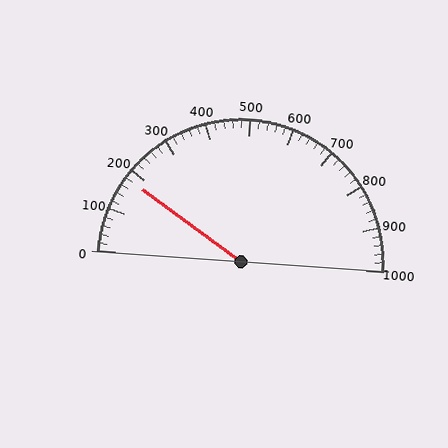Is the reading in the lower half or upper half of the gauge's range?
The reading is in the lower half of the range (0 to 1000).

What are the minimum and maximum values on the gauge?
The gauge ranges from 0 to 1000.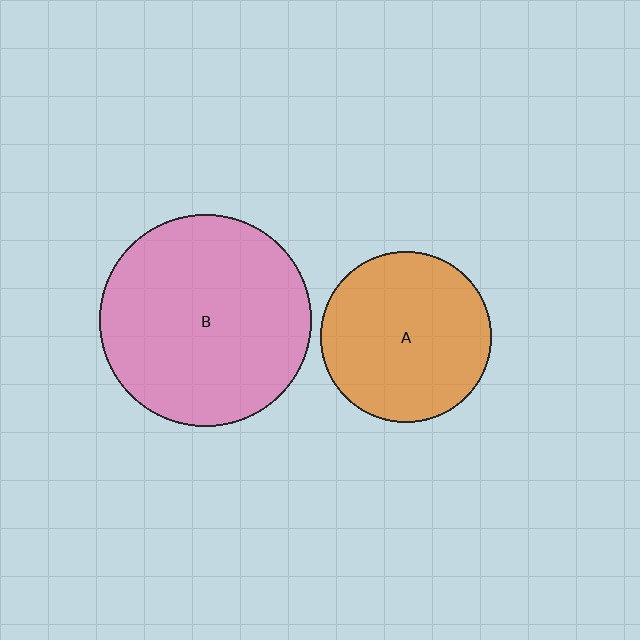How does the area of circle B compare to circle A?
Approximately 1.5 times.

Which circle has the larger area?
Circle B (pink).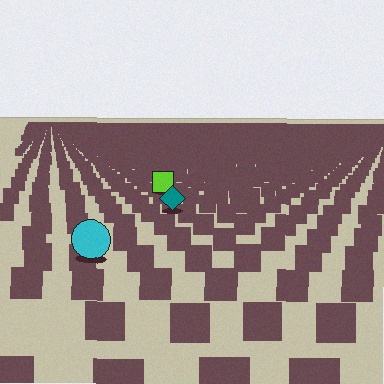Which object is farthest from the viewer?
The lime square is farthest from the viewer. It appears smaller and the ground texture around it is denser.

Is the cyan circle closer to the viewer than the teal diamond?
Yes. The cyan circle is closer — you can tell from the texture gradient: the ground texture is coarser near it.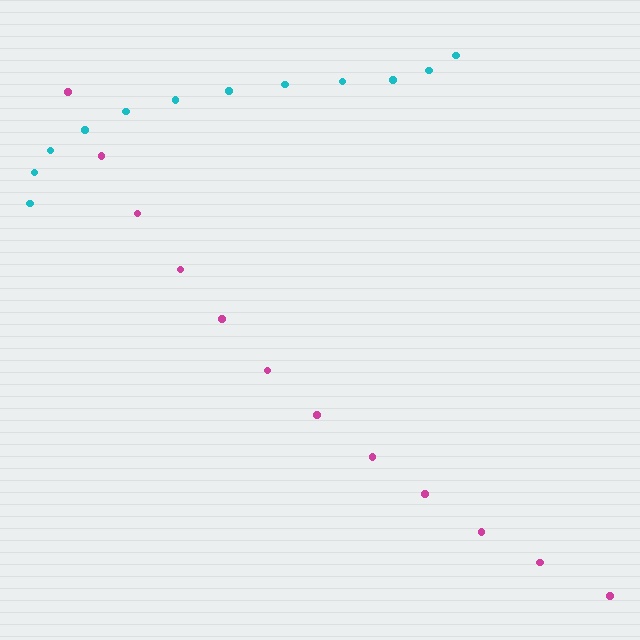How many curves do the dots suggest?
There are 2 distinct paths.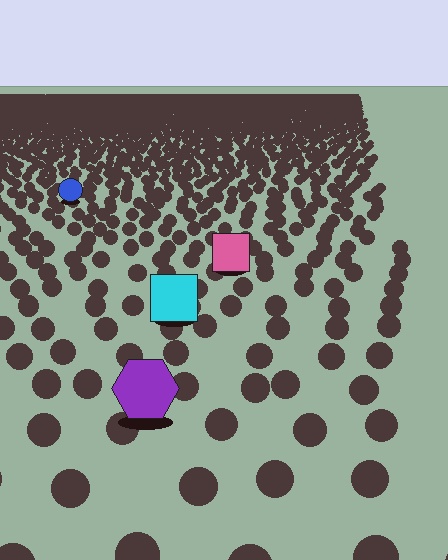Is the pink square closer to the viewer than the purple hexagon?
No. The purple hexagon is closer — you can tell from the texture gradient: the ground texture is coarser near it.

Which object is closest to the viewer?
The purple hexagon is closest. The texture marks near it are larger and more spread out.